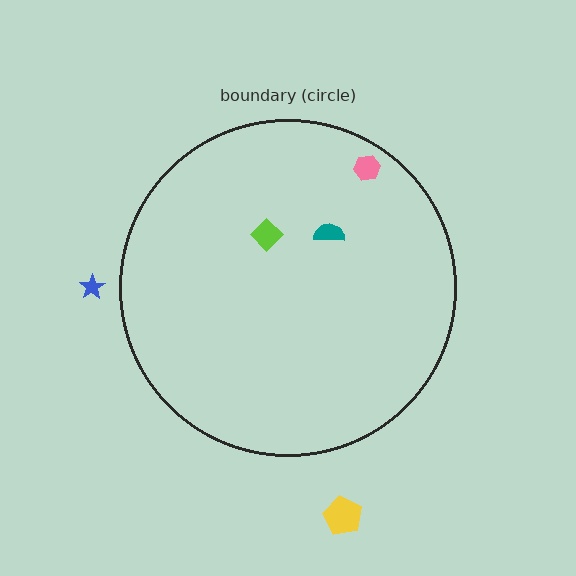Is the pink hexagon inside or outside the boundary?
Inside.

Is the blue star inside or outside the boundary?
Outside.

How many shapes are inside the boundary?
3 inside, 2 outside.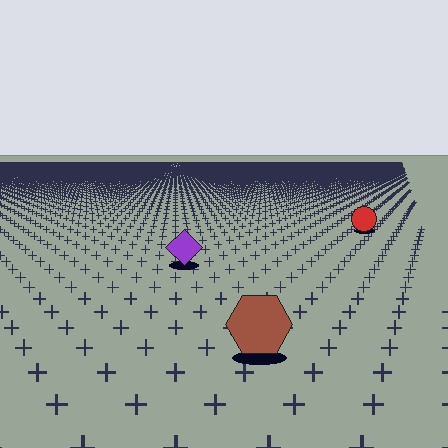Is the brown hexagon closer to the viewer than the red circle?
Yes. The brown hexagon is closer — you can tell from the texture gradient: the ground texture is coarser near it.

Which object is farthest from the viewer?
The red circle is farthest from the viewer. It appears smaller and the ground texture around it is denser.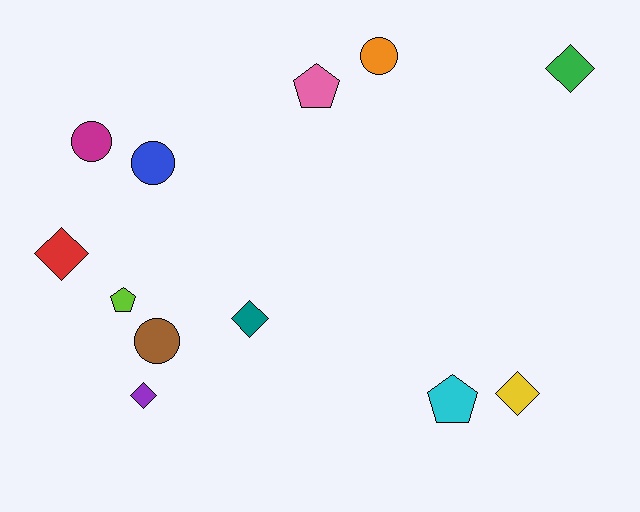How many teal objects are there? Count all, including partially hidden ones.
There is 1 teal object.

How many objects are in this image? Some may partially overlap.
There are 12 objects.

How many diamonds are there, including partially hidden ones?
There are 5 diamonds.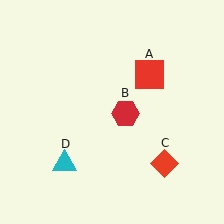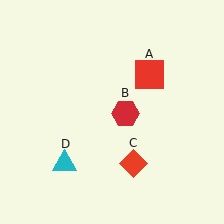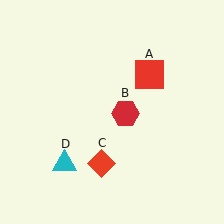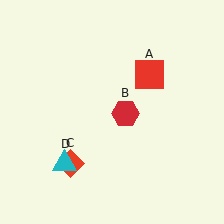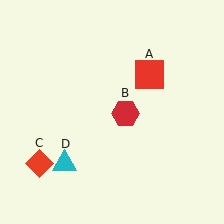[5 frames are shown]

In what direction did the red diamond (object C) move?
The red diamond (object C) moved left.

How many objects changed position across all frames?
1 object changed position: red diamond (object C).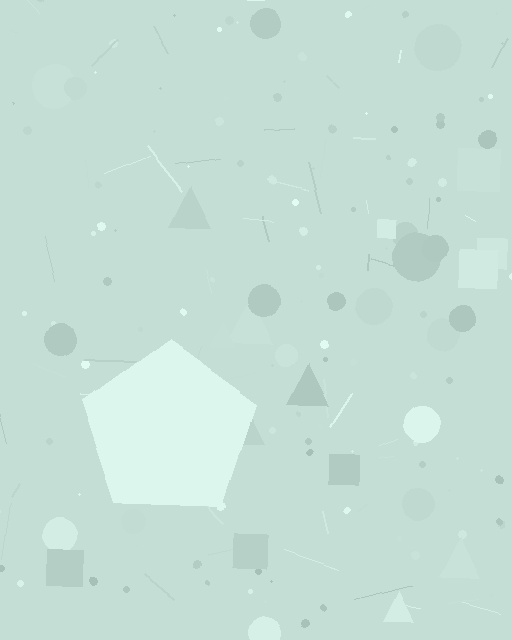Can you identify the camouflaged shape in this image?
The camouflaged shape is a pentagon.